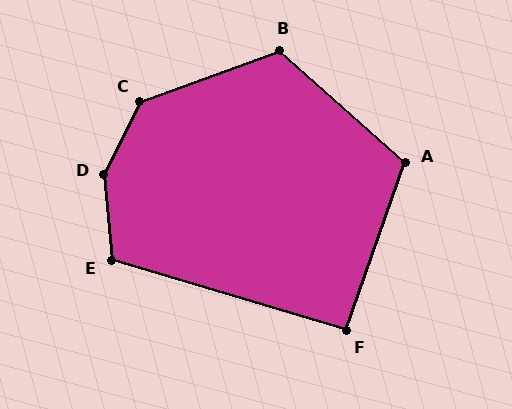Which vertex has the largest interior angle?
D, at approximately 149 degrees.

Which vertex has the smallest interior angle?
F, at approximately 93 degrees.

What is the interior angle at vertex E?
Approximately 112 degrees (obtuse).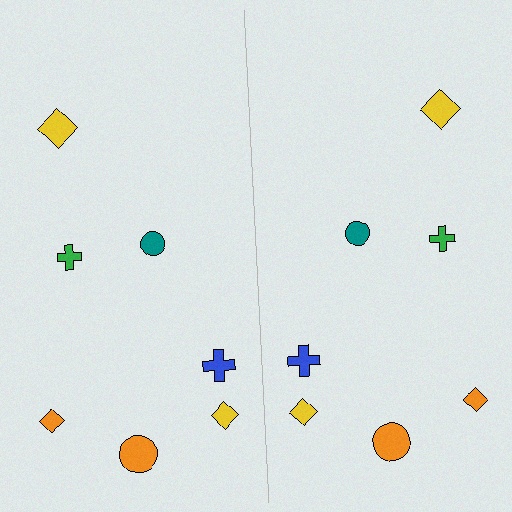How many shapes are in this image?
There are 14 shapes in this image.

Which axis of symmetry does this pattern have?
The pattern has a vertical axis of symmetry running through the center of the image.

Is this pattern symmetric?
Yes, this pattern has bilateral (reflection) symmetry.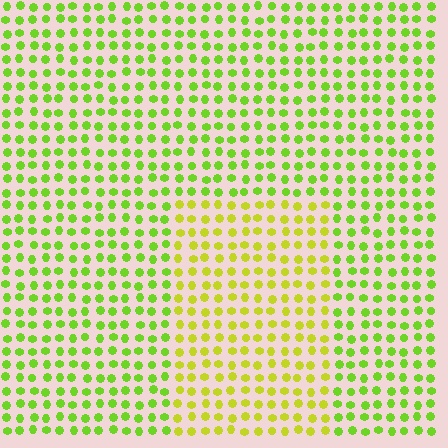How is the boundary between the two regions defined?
The boundary is defined purely by a slight shift in hue (about 29 degrees). Spacing, size, and orientation are identical on both sides.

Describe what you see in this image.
The image is filled with small lime elements in a uniform arrangement. A rectangle-shaped region is visible where the elements are tinted to a slightly different hue, forming a subtle color boundary.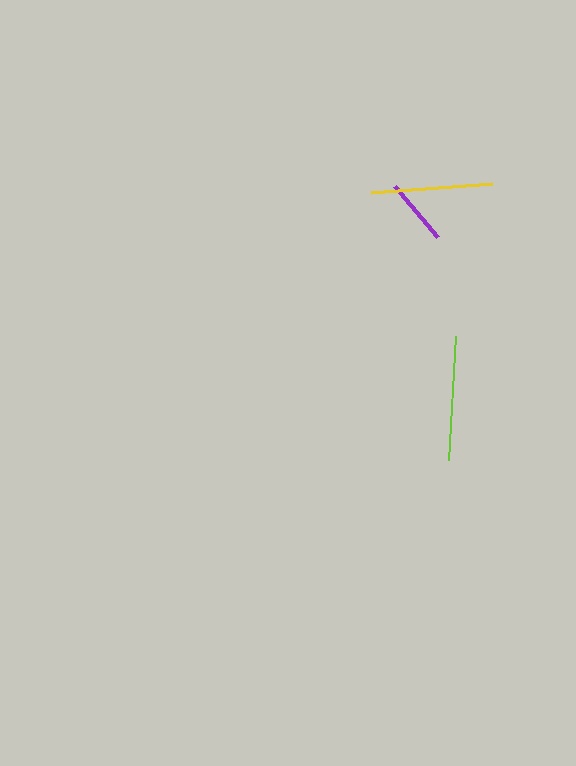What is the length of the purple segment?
The purple segment is approximately 68 pixels long.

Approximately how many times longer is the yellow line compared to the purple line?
The yellow line is approximately 1.8 times the length of the purple line.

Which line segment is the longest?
The lime line is the longest at approximately 125 pixels.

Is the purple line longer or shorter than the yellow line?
The yellow line is longer than the purple line.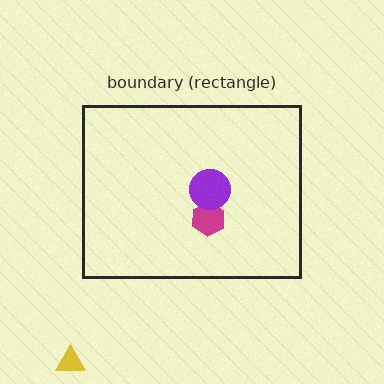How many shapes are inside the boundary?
2 inside, 1 outside.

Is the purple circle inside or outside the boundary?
Inside.